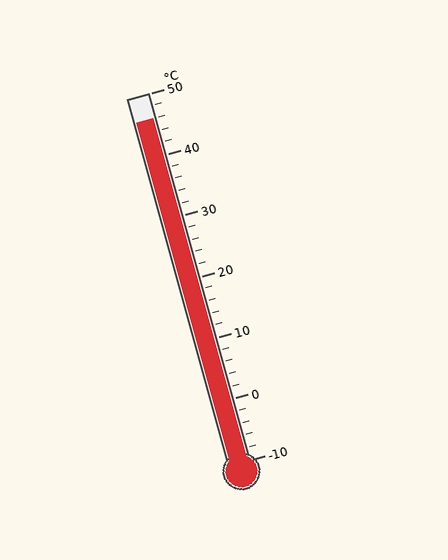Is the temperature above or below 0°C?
The temperature is above 0°C.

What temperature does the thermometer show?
The thermometer shows approximately 46°C.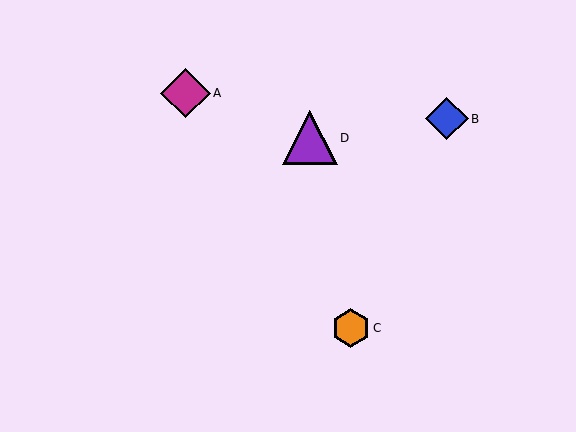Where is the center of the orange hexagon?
The center of the orange hexagon is at (351, 328).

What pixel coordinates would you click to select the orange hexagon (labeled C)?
Click at (351, 328) to select the orange hexagon C.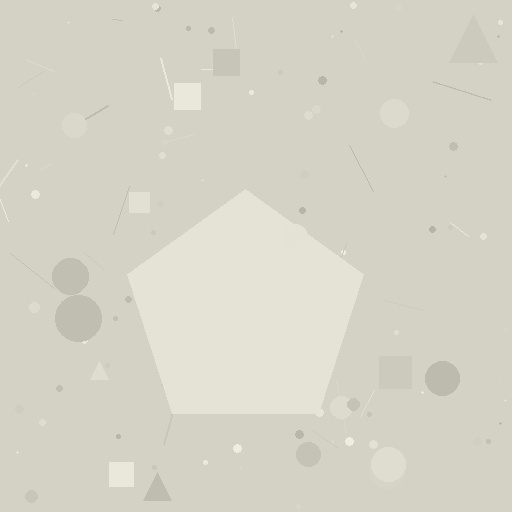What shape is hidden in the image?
A pentagon is hidden in the image.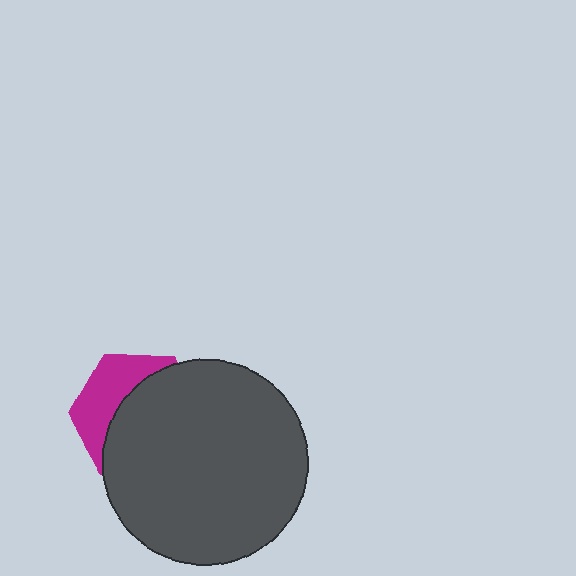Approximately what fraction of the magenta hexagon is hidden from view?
Roughly 64% of the magenta hexagon is hidden behind the dark gray circle.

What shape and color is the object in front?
The object in front is a dark gray circle.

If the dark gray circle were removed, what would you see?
You would see the complete magenta hexagon.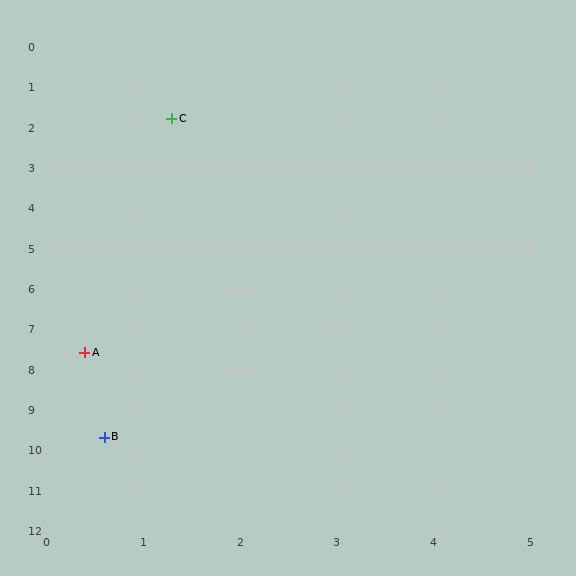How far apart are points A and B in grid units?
Points A and B are about 2.1 grid units apart.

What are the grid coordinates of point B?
Point B is at approximately (0.6, 9.7).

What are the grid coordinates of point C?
Point C is at approximately (1.3, 1.8).